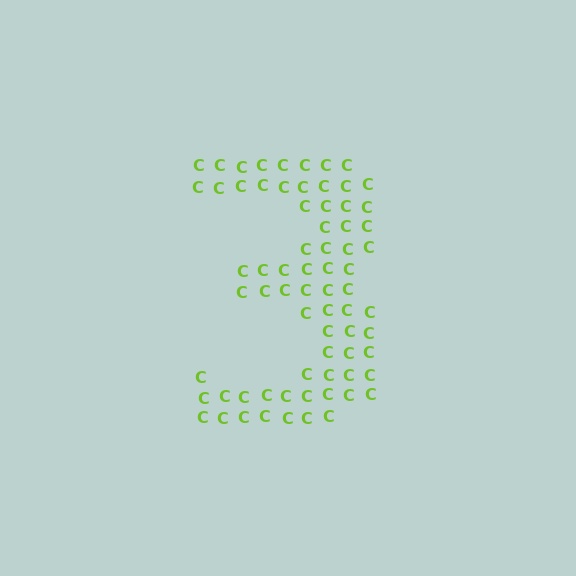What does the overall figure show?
The overall figure shows the digit 3.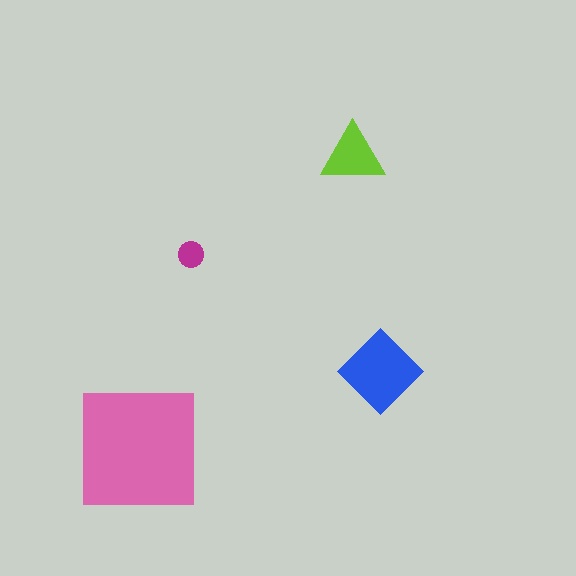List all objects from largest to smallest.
The pink square, the blue diamond, the lime triangle, the magenta circle.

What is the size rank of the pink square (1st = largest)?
1st.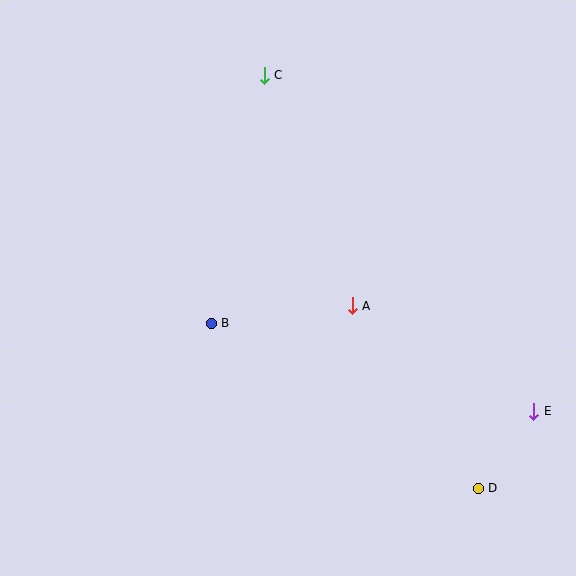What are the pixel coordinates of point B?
Point B is at (211, 323).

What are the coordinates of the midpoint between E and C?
The midpoint between E and C is at (399, 243).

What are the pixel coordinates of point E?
Point E is at (534, 411).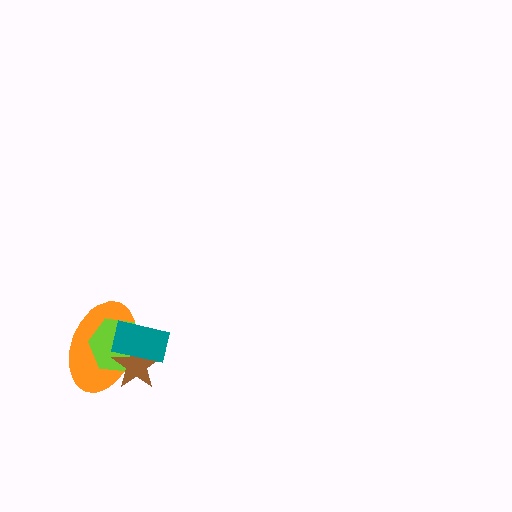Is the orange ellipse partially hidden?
Yes, it is partially covered by another shape.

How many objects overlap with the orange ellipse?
3 objects overlap with the orange ellipse.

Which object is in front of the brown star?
The teal rectangle is in front of the brown star.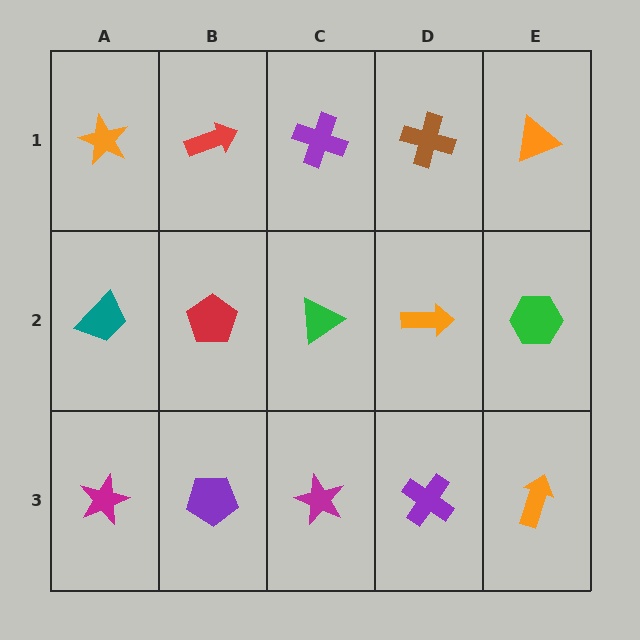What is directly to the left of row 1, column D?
A purple cross.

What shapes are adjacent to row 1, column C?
A green triangle (row 2, column C), a red arrow (row 1, column B), a brown cross (row 1, column D).